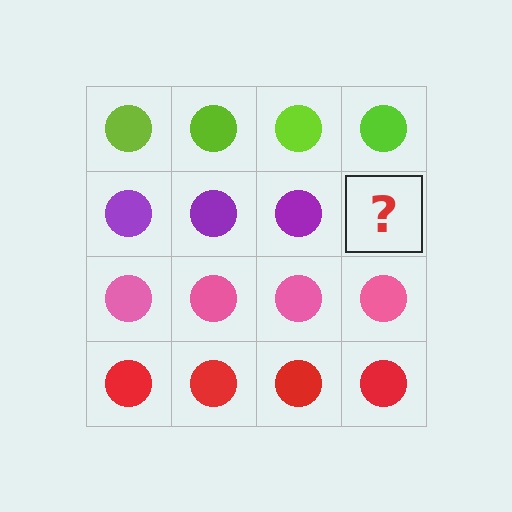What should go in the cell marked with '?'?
The missing cell should contain a purple circle.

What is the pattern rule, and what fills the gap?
The rule is that each row has a consistent color. The gap should be filled with a purple circle.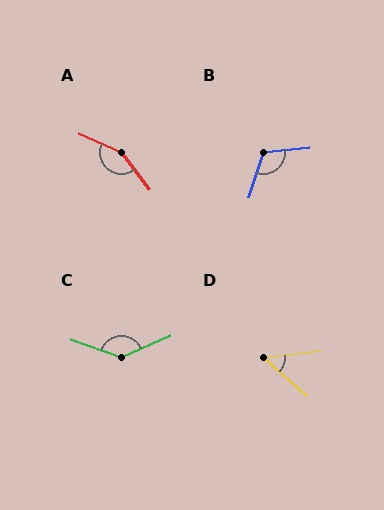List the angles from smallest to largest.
D (48°), B (114°), C (136°), A (151°).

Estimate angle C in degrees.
Approximately 136 degrees.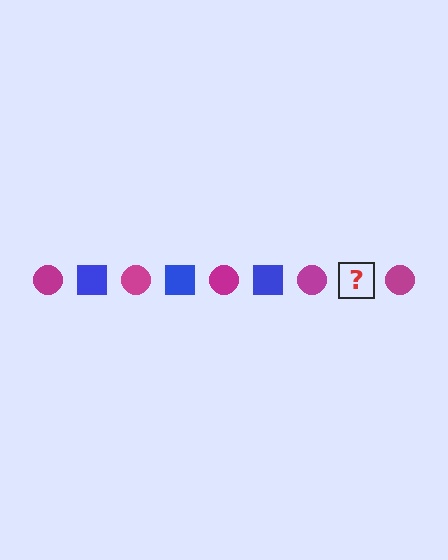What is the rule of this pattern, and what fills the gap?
The rule is that the pattern alternates between magenta circle and blue square. The gap should be filled with a blue square.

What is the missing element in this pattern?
The missing element is a blue square.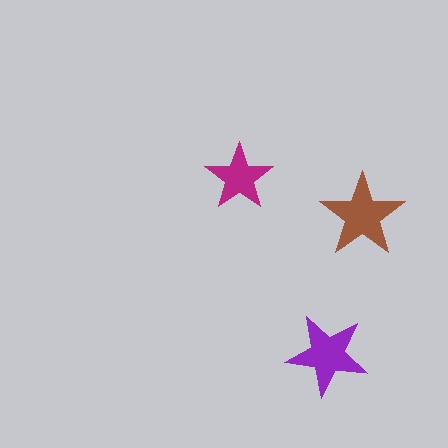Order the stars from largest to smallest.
the brown one, the purple one, the magenta one.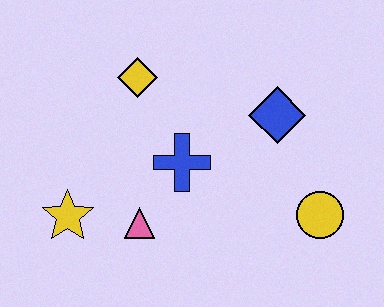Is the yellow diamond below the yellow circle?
No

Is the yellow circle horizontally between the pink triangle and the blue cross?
No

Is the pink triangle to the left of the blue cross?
Yes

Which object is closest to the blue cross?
The pink triangle is closest to the blue cross.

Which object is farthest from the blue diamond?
The yellow star is farthest from the blue diamond.